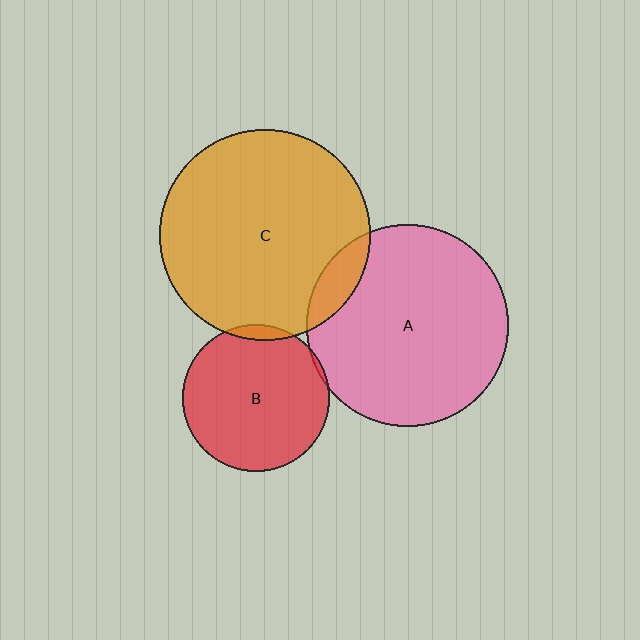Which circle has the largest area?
Circle C (orange).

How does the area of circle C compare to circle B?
Approximately 2.0 times.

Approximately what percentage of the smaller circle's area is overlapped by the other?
Approximately 5%.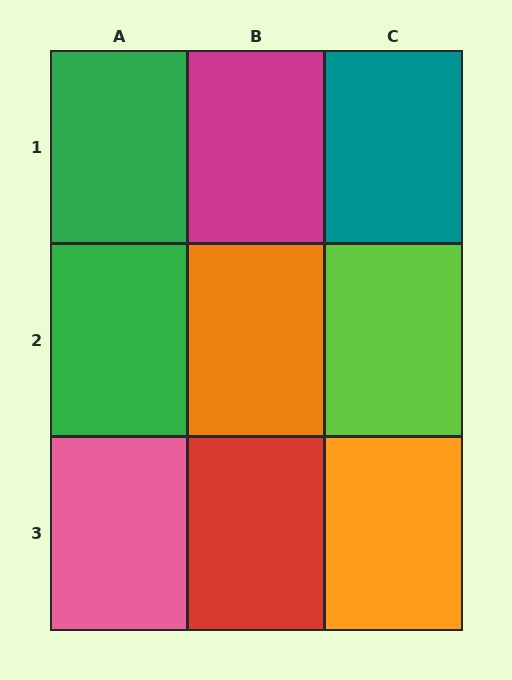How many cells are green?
2 cells are green.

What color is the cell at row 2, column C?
Lime.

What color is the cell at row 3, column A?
Pink.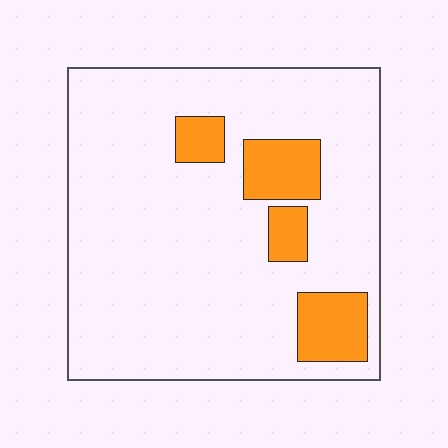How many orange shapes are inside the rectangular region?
4.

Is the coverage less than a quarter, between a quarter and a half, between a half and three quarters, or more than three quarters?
Less than a quarter.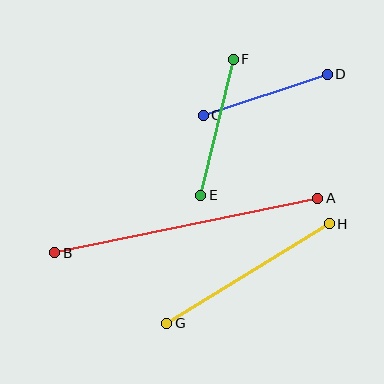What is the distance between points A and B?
The distance is approximately 268 pixels.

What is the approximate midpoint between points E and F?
The midpoint is at approximately (217, 127) pixels.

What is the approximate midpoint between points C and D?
The midpoint is at approximately (265, 95) pixels.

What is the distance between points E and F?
The distance is approximately 140 pixels.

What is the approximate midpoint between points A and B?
The midpoint is at approximately (186, 225) pixels.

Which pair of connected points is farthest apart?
Points A and B are farthest apart.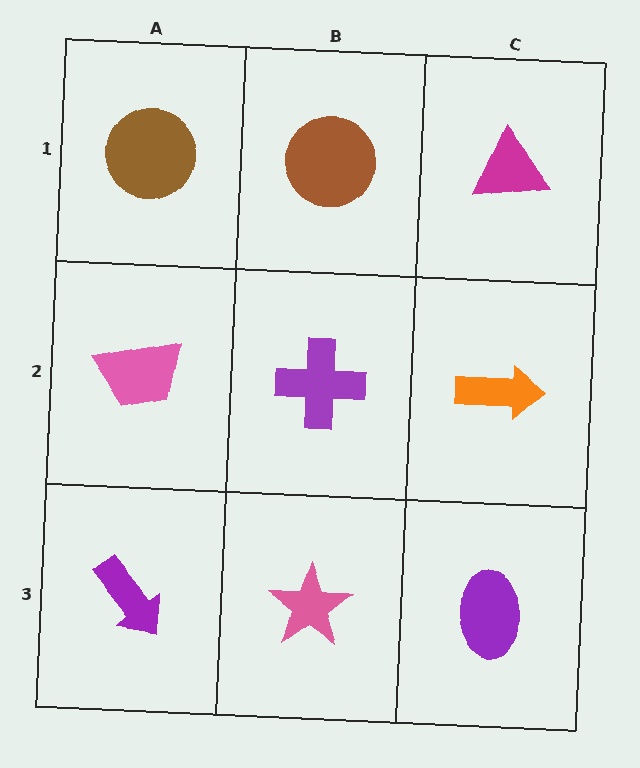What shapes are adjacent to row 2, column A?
A brown circle (row 1, column A), a purple arrow (row 3, column A), a purple cross (row 2, column B).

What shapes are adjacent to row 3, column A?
A pink trapezoid (row 2, column A), a pink star (row 3, column B).